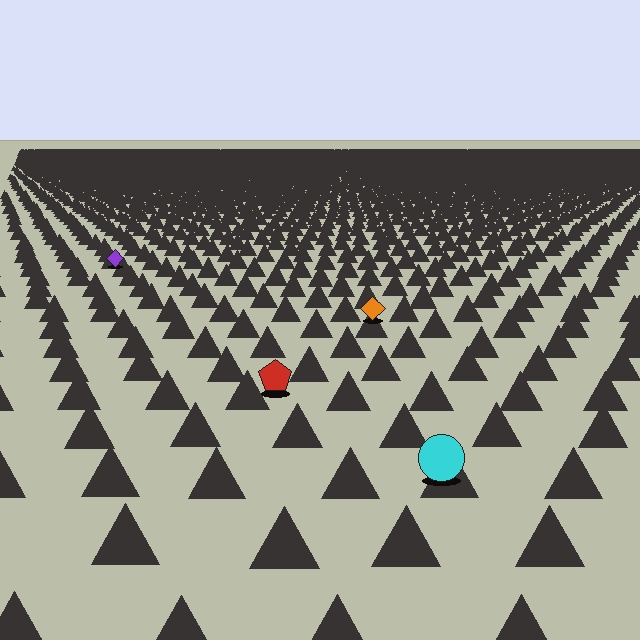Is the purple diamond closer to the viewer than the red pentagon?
No. The red pentagon is closer — you can tell from the texture gradient: the ground texture is coarser near it.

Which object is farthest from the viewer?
The purple diamond is farthest from the viewer. It appears smaller and the ground texture around it is denser.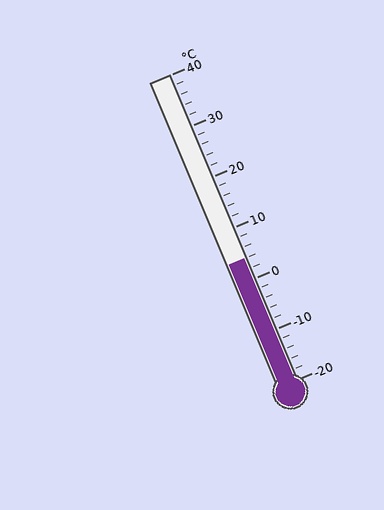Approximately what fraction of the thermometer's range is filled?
The thermometer is filled to approximately 40% of its range.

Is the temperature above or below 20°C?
The temperature is below 20°C.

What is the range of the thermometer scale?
The thermometer scale ranges from -20°C to 40°C.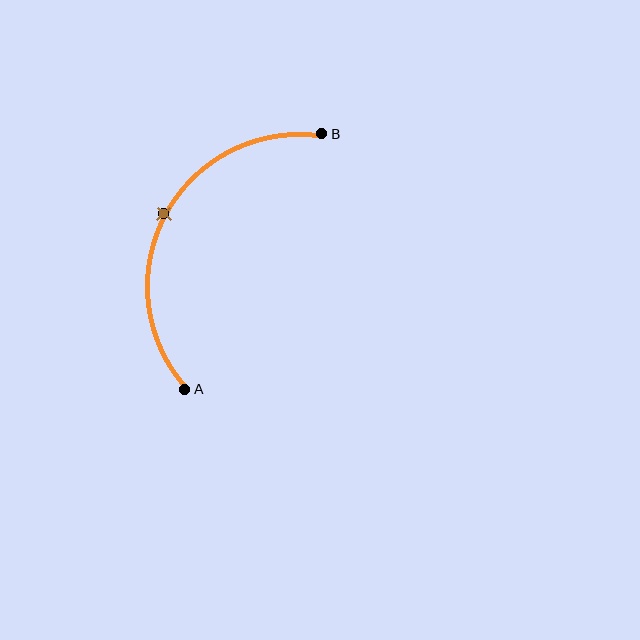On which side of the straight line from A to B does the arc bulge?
The arc bulges to the left of the straight line connecting A and B.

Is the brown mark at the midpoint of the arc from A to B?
Yes. The brown mark lies on the arc at equal arc-length from both A and B — it is the arc midpoint.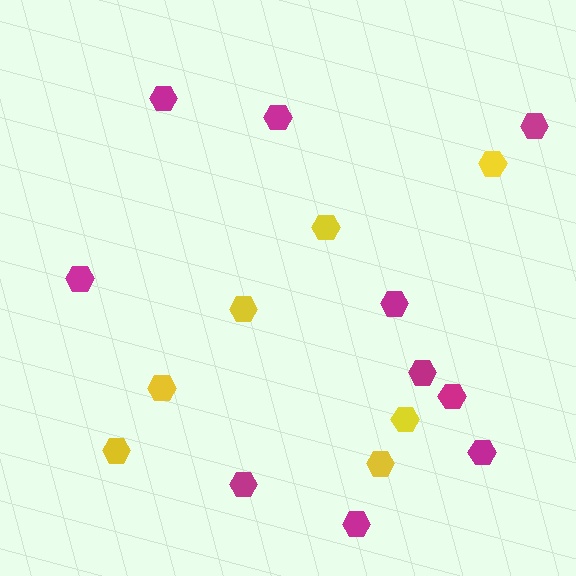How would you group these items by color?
There are 2 groups: one group of magenta hexagons (10) and one group of yellow hexagons (7).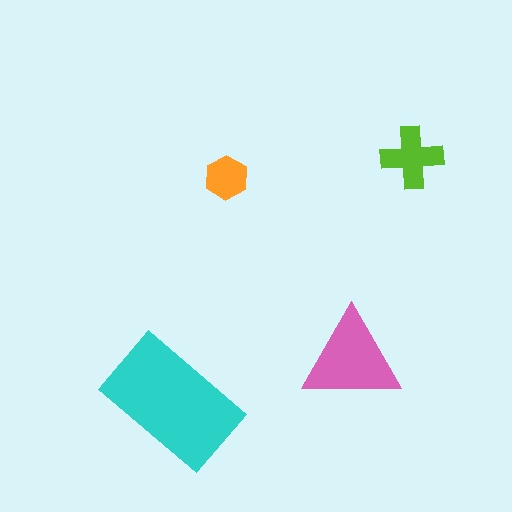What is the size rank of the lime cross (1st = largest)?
3rd.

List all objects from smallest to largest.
The orange hexagon, the lime cross, the pink triangle, the cyan rectangle.